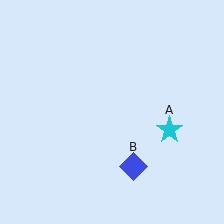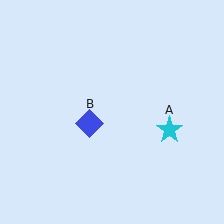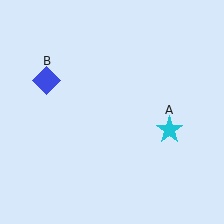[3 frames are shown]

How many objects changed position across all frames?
1 object changed position: blue diamond (object B).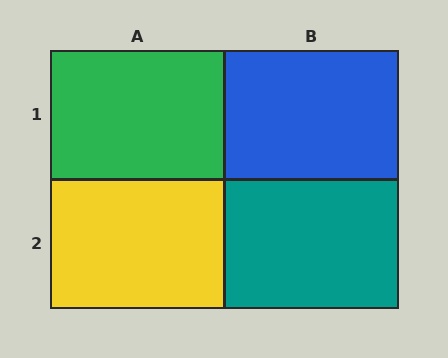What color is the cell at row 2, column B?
Teal.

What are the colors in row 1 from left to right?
Green, blue.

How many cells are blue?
1 cell is blue.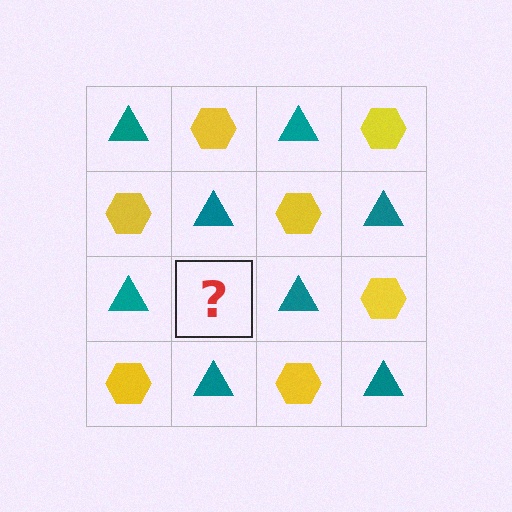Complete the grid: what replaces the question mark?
The question mark should be replaced with a yellow hexagon.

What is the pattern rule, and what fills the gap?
The rule is that it alternates teal triangle and yellow hexagon in a checkerboard pattern. The gap should be filled with a yellow hexagon.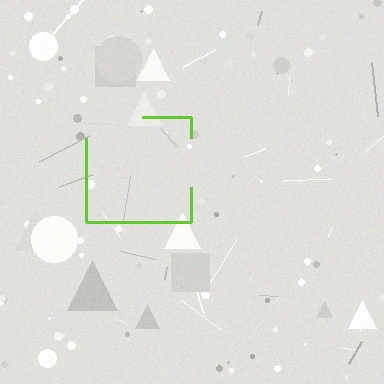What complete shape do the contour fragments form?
The contour fragments form a square.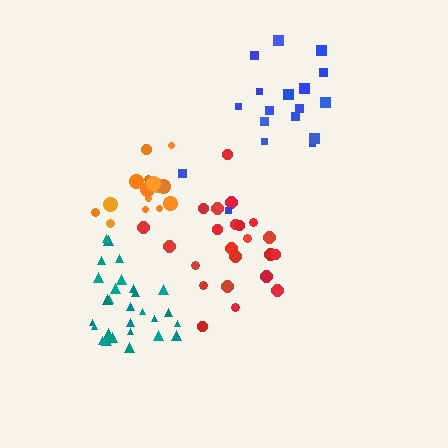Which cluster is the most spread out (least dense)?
Blue.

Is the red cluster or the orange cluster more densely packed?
Orange.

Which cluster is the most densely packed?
Teal.